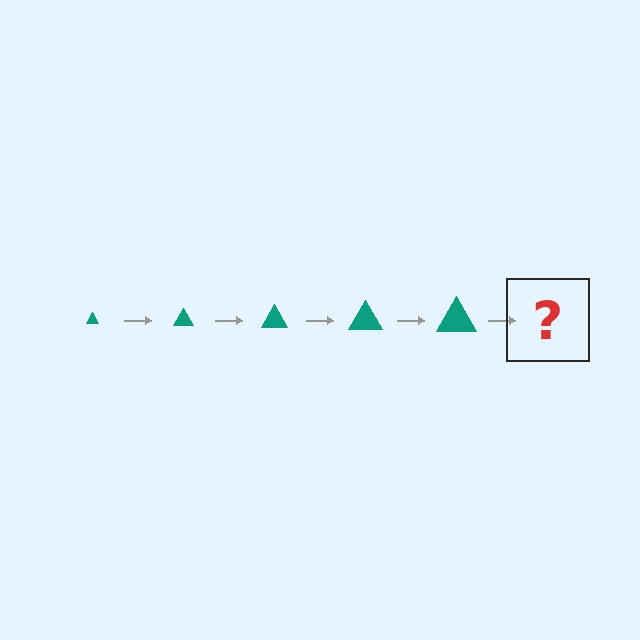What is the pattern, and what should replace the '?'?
The pattern is that the triangle gets progressively larger each step. The '?' should be a teal triangle, larger than the previous one.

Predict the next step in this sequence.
The next step is a teal triangle, larger than the previous one.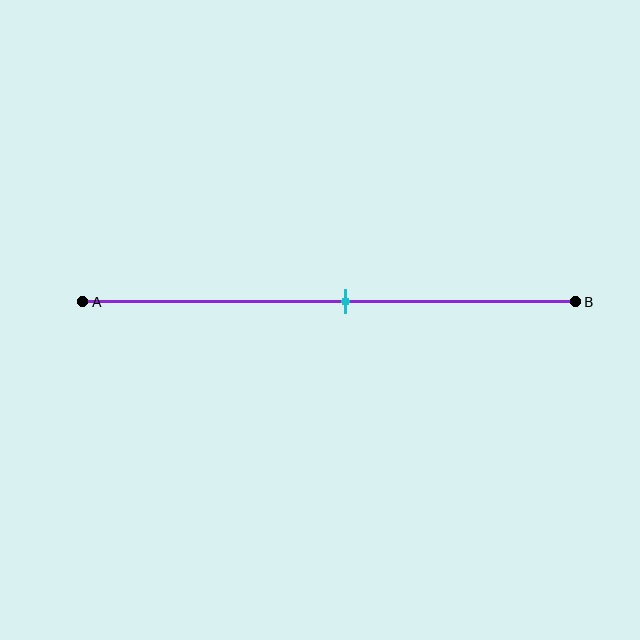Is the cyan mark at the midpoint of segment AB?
No, the mark is at about 55% from A, not at the 50% midpoint.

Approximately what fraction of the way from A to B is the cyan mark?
The cyan mark is approximately 55% of the way from A to B.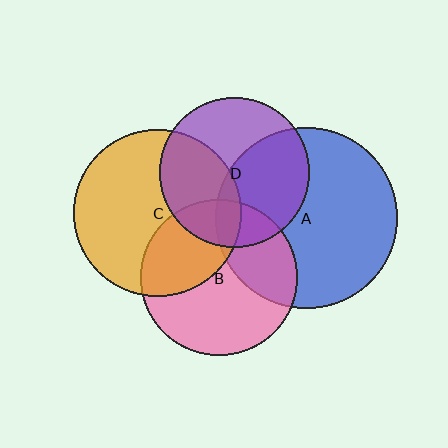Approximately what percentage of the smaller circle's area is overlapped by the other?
Approximately 35%.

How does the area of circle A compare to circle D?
Approximately 1.5 times.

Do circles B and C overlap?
Yes.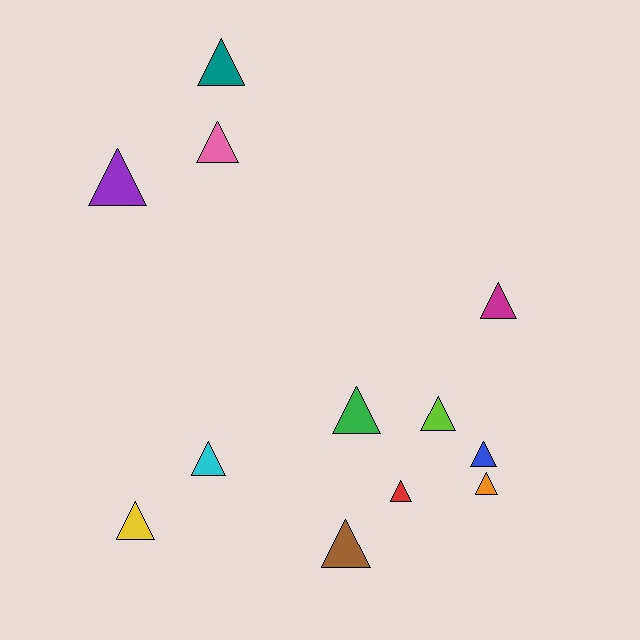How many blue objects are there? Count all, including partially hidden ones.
There is 1 blue object.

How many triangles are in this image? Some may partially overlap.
There are 12 triangles.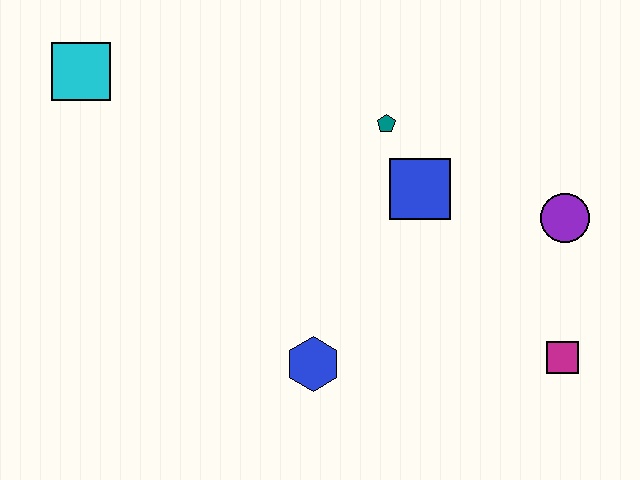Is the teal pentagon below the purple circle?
No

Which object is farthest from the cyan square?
The magenta square is farthest from the cyan square.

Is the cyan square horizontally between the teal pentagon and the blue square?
No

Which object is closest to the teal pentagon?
The blue square is closest to the teal pentagon.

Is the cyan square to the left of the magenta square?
Yes